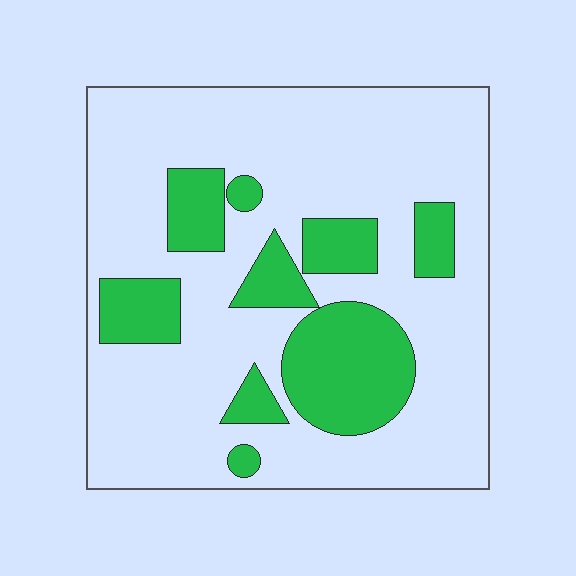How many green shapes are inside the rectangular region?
9.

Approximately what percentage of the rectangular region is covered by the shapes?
Approximately 25%.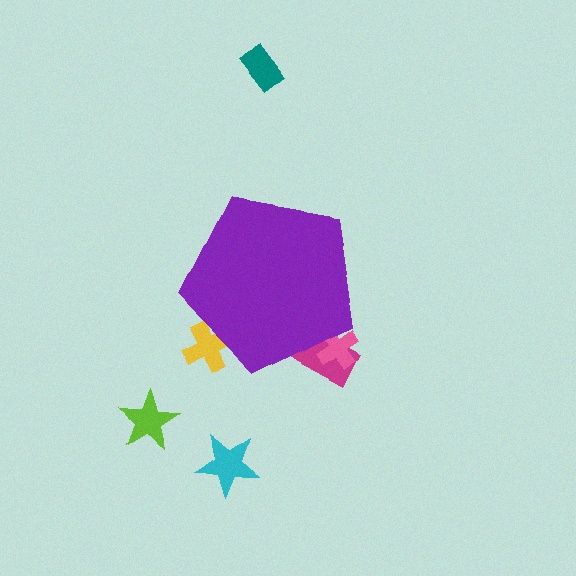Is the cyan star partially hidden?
No, the cyan star is fully visible.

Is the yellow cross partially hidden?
Yes, the yellow cross is partially hidden behind the purple pentagon.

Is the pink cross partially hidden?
Yes, the pink cross is partially hidden behind the purple pentagon.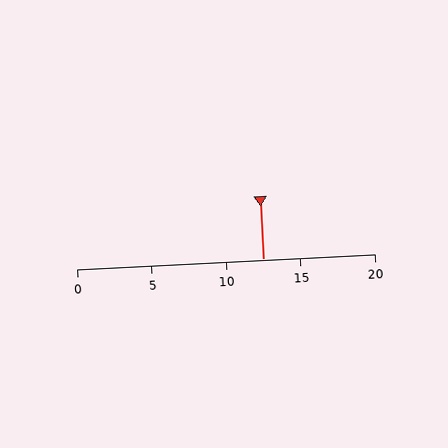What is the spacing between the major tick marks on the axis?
The major ticks are spaced 5 apart.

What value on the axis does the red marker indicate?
The marker indicates approximately 12.5.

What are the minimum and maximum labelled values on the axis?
The axis runs from 0 to 20.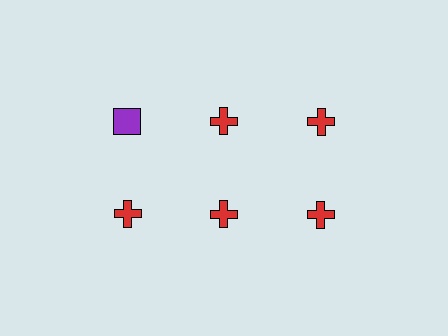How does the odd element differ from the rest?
It differs in both color (purple instead of red) and shape (square instead of cross).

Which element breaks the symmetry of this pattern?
The purple square in the top row, leftmost column breaks the symmetry. All other shapes are red crosses.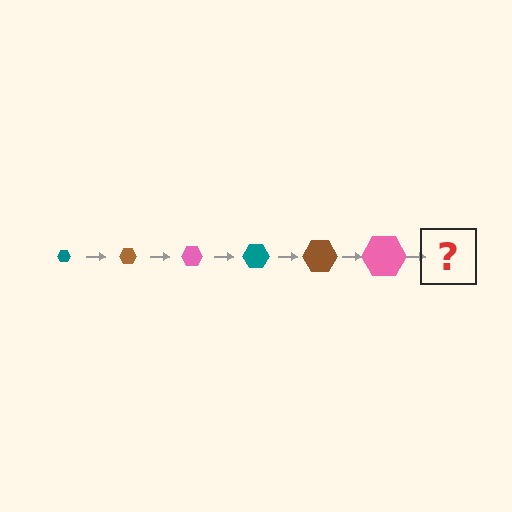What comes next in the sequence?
The next element should be a teal hexagon, larger than the previous one.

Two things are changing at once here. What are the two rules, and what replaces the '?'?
The two rules are that the hexagon grows larger each step and the color cycles through teal, brown, and pink. The '?' should be a teal hexagon, larger than the previous one.